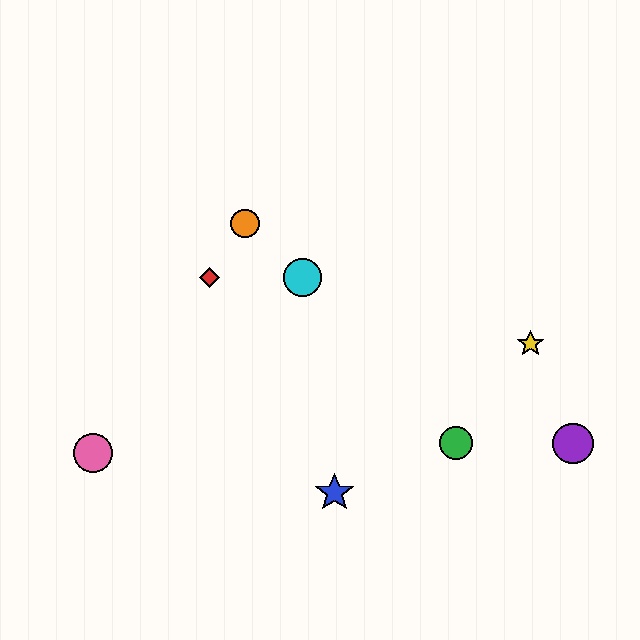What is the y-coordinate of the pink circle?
The pink circle is at y≈453.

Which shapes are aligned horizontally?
The red diamond, the cyan circle are aligned horizontally.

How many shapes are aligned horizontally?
2 shapes (the red diamond, the cyan circle) are aligned horizontally.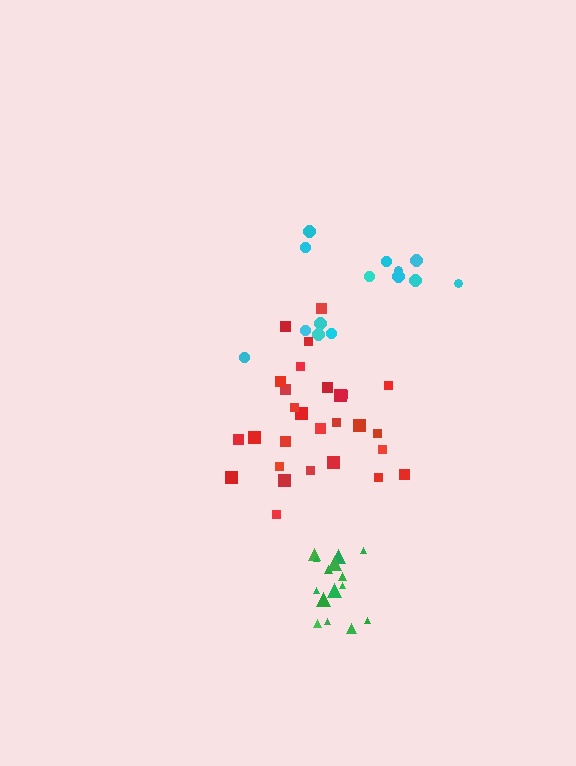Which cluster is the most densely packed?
Green.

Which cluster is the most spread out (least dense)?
Cyan.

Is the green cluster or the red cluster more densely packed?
Green.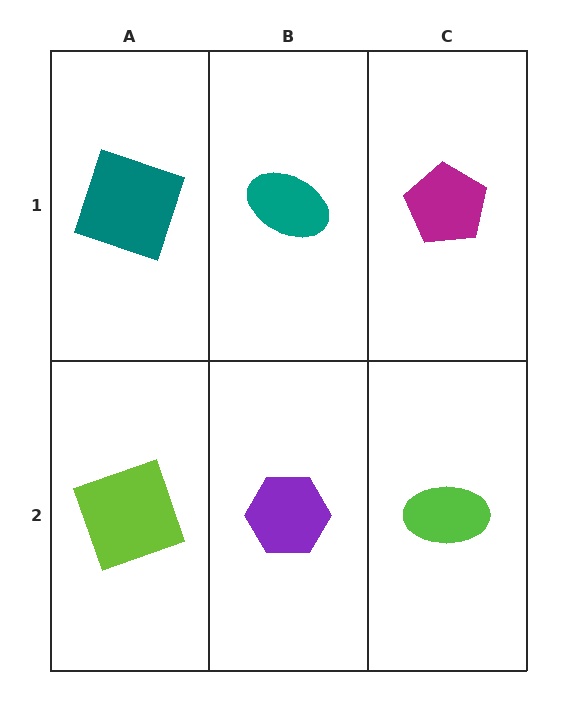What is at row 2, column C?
A lime ellipse.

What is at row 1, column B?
A teal ellipse.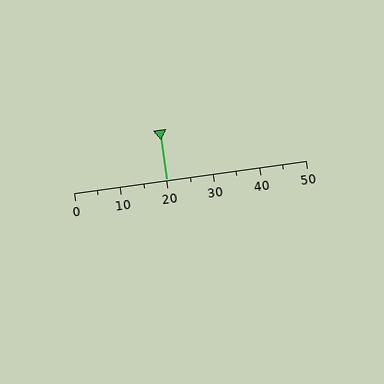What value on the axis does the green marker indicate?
The marker indicates approximately 20.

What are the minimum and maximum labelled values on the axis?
The axis runs from 0 to 50.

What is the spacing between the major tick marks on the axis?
The major ticks are spaced 10 apart.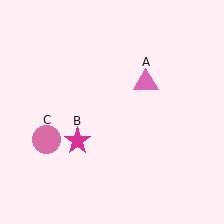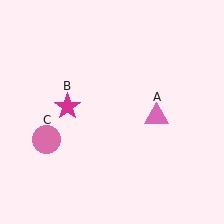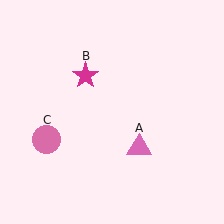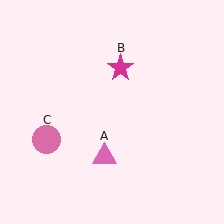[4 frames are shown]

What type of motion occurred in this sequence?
The pink triangle (object A), magenta star (object B) rotated clockwise around the center of the scene.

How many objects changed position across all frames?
2 objects changed position: pink triangle (object A), magenta star (object B).